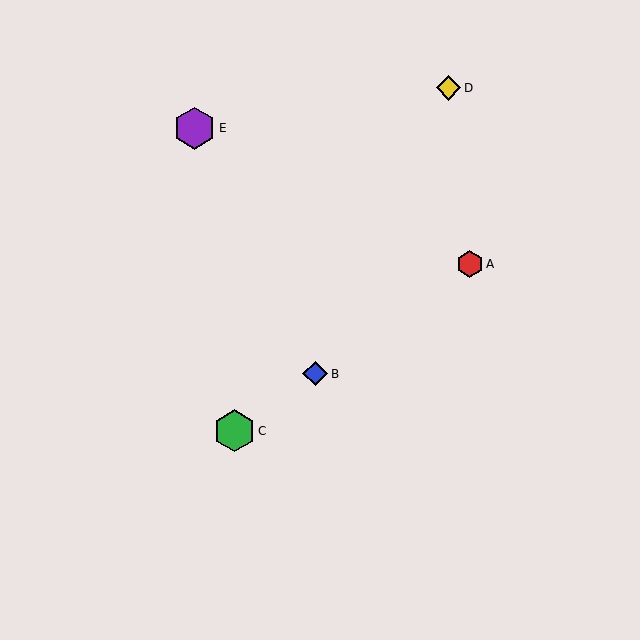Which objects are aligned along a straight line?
Objects A, B, C are aligned along a straight line.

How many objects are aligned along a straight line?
3 objects (A, B, C) are aligned along a straight line.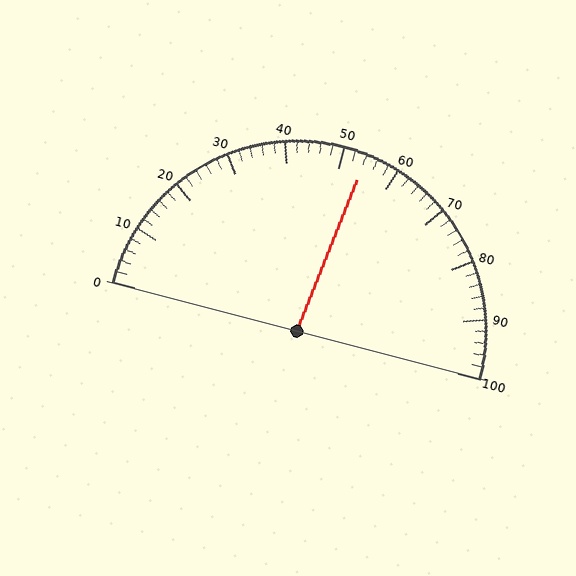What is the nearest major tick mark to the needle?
The nearest major tick mark is 50.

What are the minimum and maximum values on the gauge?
The gauge ranges from 0 to 100.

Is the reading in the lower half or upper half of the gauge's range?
The reading is in the upper half of the range (0 to 100).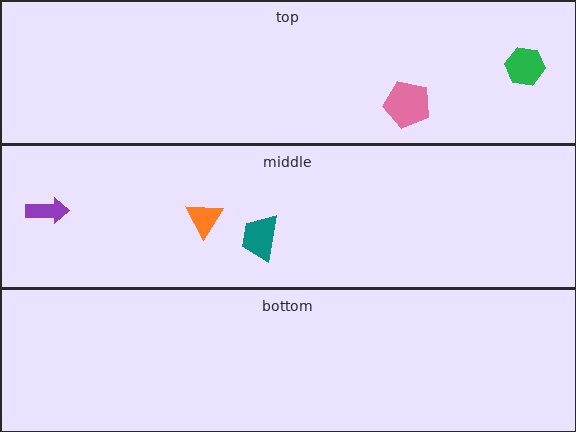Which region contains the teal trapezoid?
The middle region.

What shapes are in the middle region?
The orange triangle, the teal trapezoid, the purple arrow.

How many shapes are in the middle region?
3.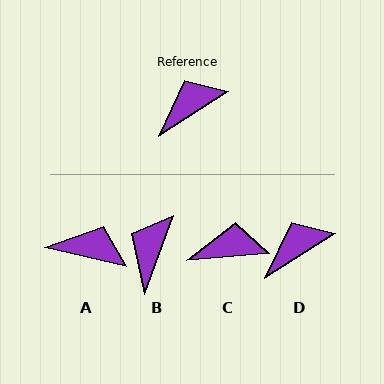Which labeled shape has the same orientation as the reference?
D.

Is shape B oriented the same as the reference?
No, it is off by about 37 degrees.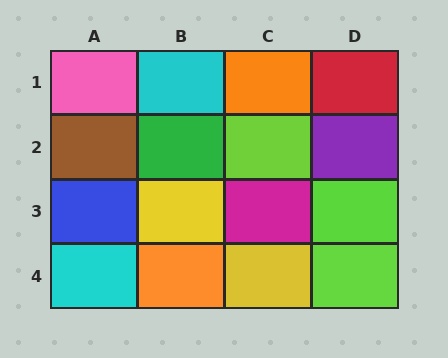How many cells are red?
1 cell is red.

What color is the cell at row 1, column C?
Orange.